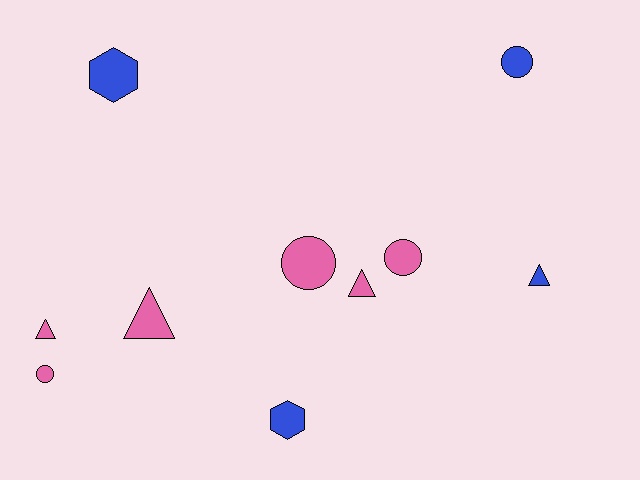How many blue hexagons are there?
There are 2 blue hexagons.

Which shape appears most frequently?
Circle, with 4 objects.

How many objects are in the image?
There are 10 objects.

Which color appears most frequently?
Pink, with 6 objects.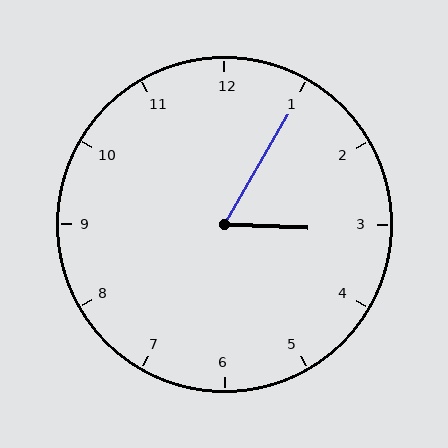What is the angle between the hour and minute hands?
Approximately 62 degrees.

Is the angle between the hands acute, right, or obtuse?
It is acute.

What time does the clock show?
3:05.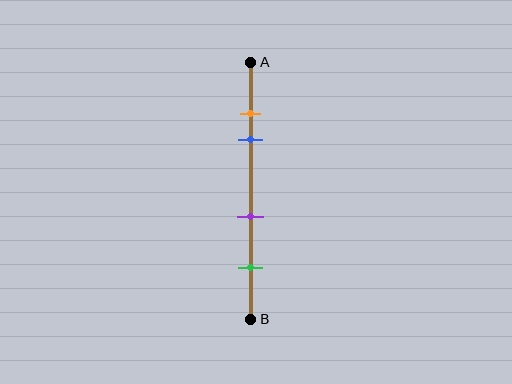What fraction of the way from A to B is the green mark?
The green mark is approximately 80% (0.8) of the way from A to B.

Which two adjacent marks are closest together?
The orange and blue marks are the closest adjacent pair.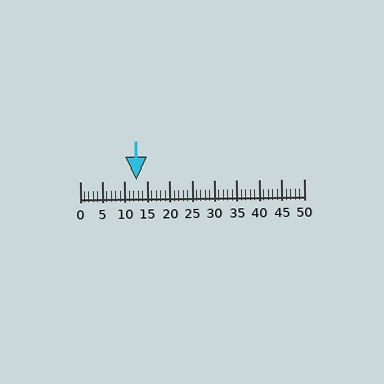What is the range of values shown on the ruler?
The ruler shows values from 0 to 50.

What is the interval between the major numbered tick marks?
The major tick marks are spaced 5 units apart.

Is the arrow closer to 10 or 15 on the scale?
The arrow is closer to 15.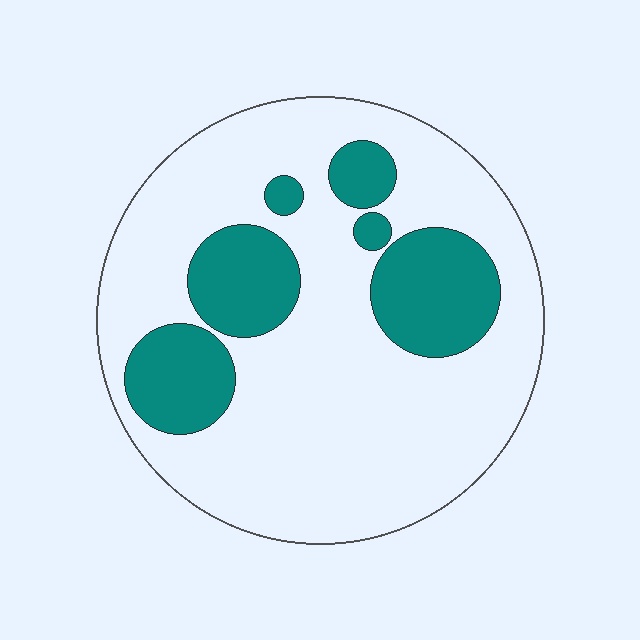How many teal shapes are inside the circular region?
6.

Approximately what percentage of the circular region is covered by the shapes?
Approximately 25%.